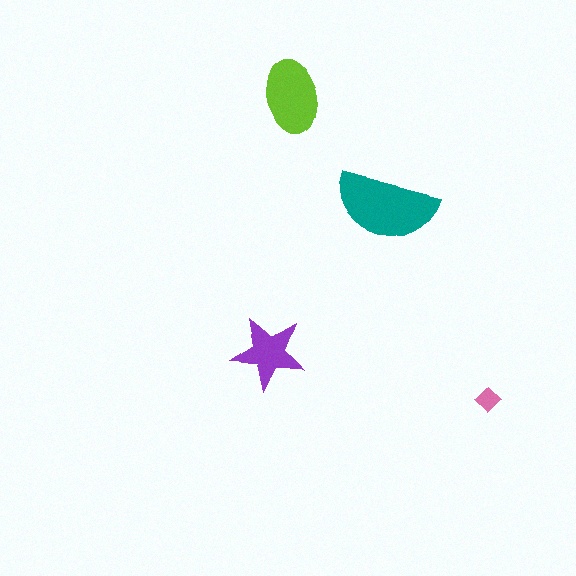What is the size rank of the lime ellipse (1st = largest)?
2nd.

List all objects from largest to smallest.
The teal semicircle, the lime ellipse, the purple star, the pink diamond.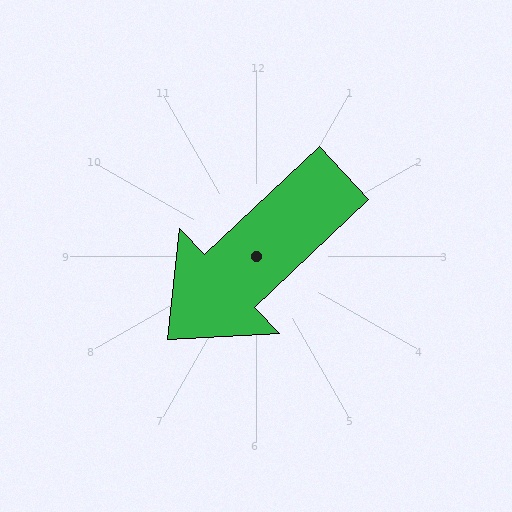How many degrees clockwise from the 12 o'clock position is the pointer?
Approximately 227 degrees.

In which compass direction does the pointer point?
Southwest.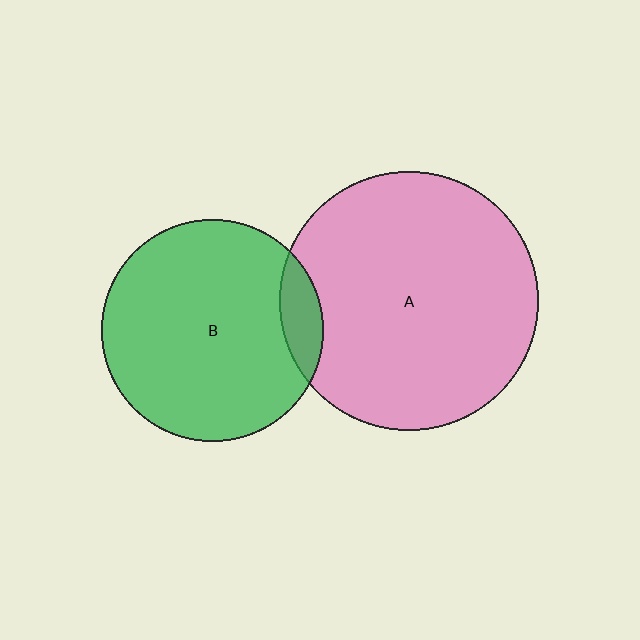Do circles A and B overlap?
Yes.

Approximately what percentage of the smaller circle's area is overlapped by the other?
Approximately 10%.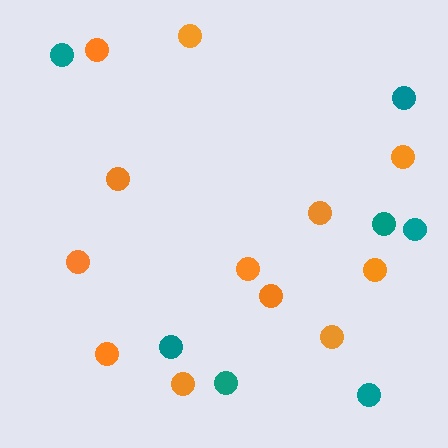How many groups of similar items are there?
There are 2 groups: one group of orange circles (12) and one group of teal circles (7).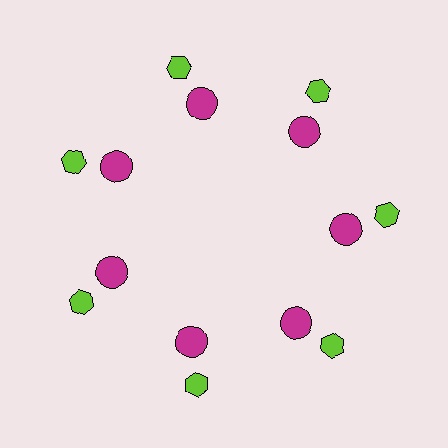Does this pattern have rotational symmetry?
Yes, this pattern has 7-fold rotational symmetry. It looks the same after rotating 51 degrees around the center.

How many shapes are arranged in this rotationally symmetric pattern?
There are 14 shapes, arranged in 7 groups of 2.